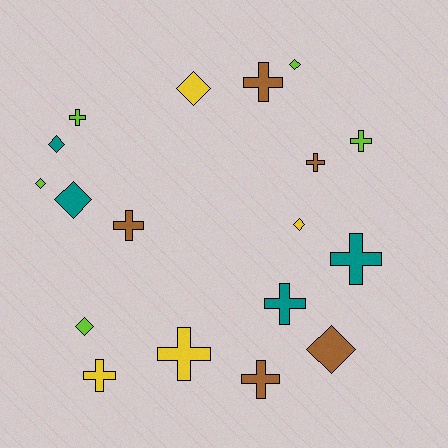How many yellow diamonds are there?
There are 2 yellow diamonds.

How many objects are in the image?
There are 18 objects.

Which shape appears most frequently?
Cross, with 10 objects.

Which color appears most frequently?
Brown, with 5 objects.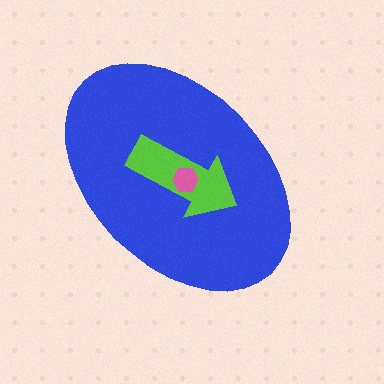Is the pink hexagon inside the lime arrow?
Yes.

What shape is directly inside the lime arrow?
The pink hexagon.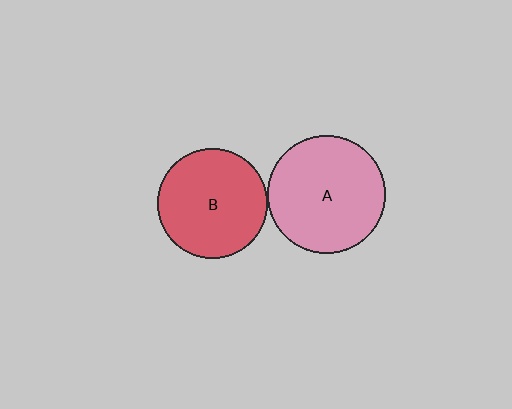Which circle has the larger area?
Circle A (pink).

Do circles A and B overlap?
Yes.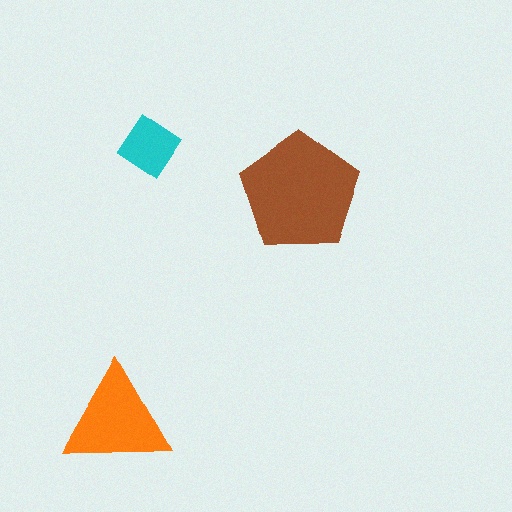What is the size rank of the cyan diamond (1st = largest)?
3rd.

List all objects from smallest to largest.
The cyan diamond, the orange triangle, the brown pentagon.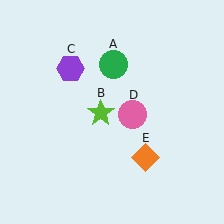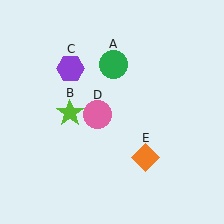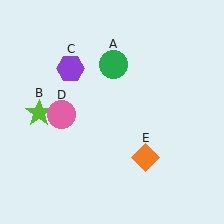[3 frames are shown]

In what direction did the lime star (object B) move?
The lime star (object B) moved left.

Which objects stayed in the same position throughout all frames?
Green circle (object A) and purple hexagon (object C) and orange diamond (object E) remained stationary.